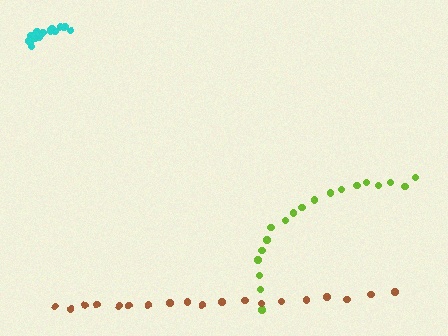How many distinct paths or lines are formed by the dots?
There are 3 distinct paths.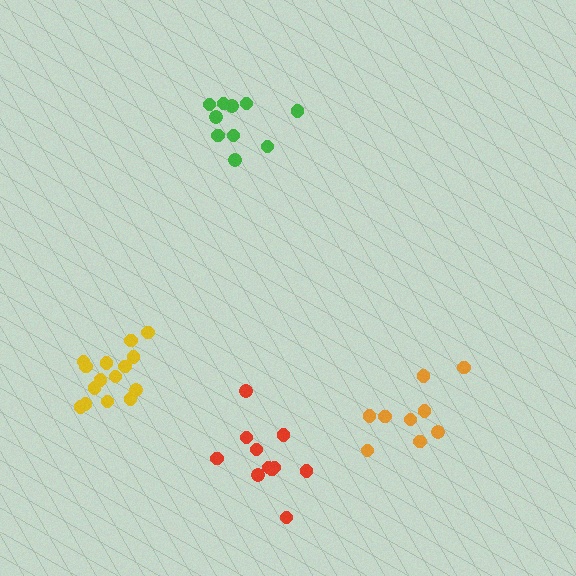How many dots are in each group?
Group 1: 9 dots, Group 2: 11 dots, Group 3: 15 dots, Group 4: 10 dots (45 total).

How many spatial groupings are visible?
There are 4 spatial groupings.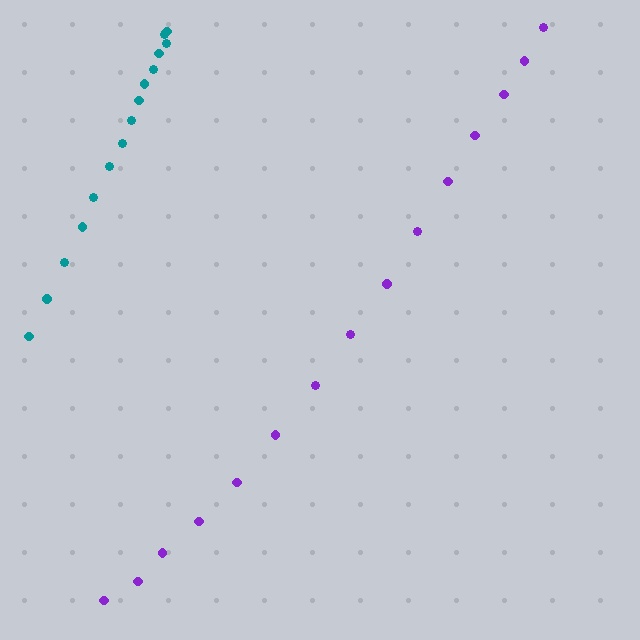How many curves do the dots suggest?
There are 2 distinct paths.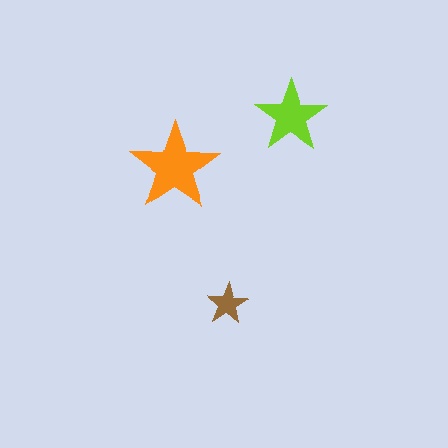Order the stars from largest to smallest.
the orange one, the lime one, the brown one.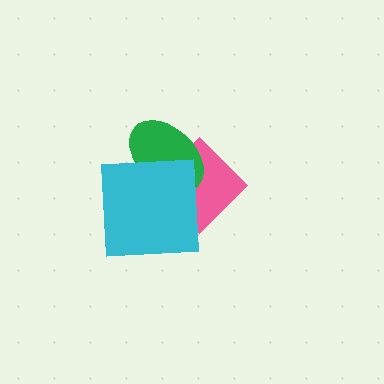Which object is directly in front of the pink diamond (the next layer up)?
The green ellipse is directly in front of the pink diamond.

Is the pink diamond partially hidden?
Yes, it is partially covered by another shape.